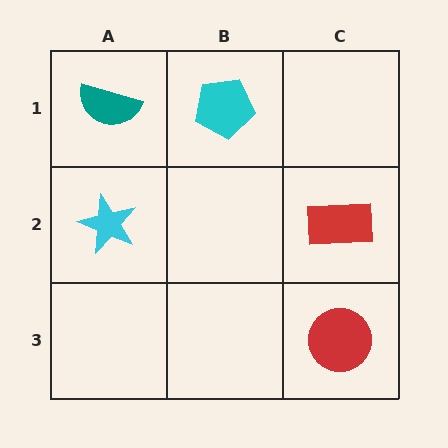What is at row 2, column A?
A cyan star.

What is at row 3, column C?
A red circle.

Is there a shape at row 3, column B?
No, that cell is empty.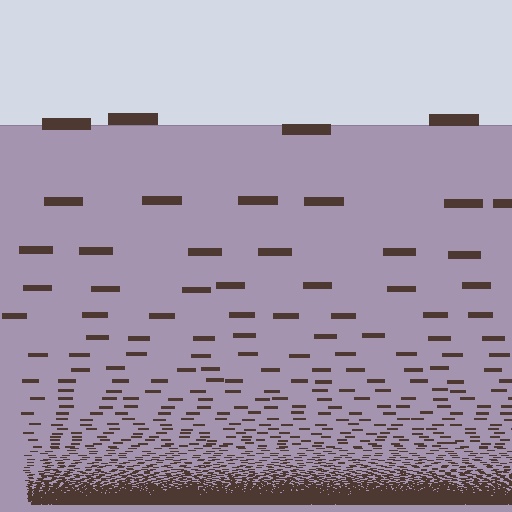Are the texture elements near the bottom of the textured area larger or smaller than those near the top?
Smaller. The gradient is inverted — elements near the bottom are smaller and denser.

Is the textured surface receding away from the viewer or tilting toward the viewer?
The surface appears to tilt toward the viewer. Texture elements get larger and sparser toward the top.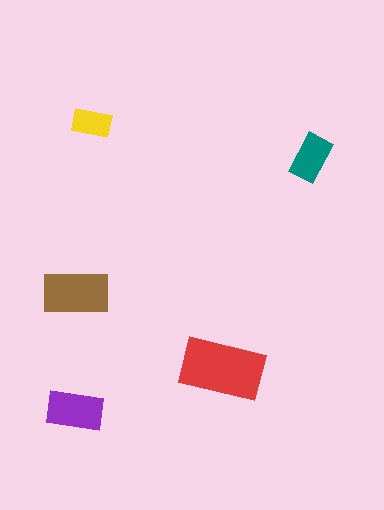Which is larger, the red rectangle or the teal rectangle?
The red one.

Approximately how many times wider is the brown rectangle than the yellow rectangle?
About 1.5 times wider.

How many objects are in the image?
There are 5 objects in the image.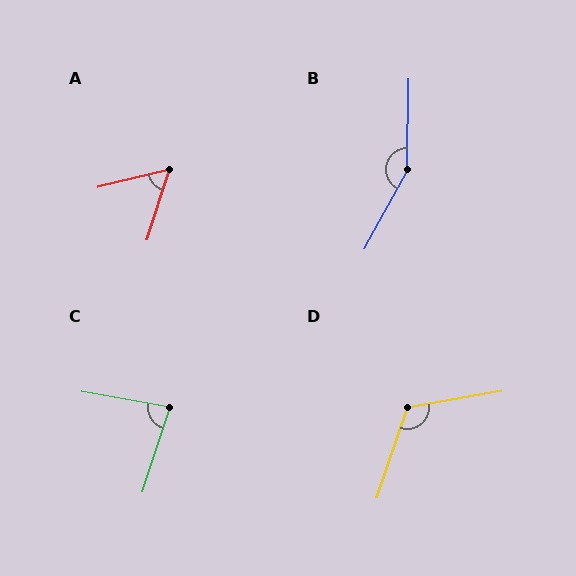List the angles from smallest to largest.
A (58°), C (82°), D (119°), B (152°).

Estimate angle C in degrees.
Approximately 82 degrees.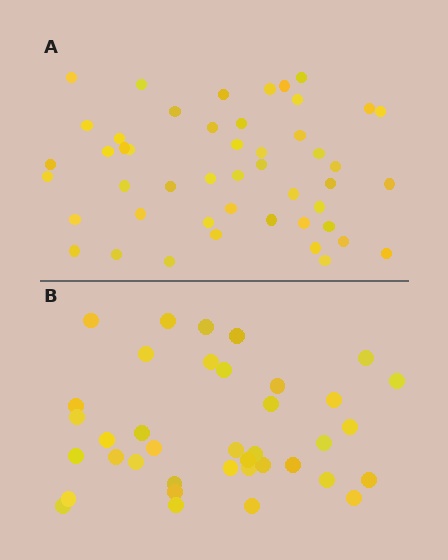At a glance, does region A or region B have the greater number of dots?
Region A (the top region) has more dots.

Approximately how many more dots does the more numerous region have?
Region A has roughly 10 or so more dots than region B.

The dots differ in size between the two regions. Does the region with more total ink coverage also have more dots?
No. Region B has more total ink coverage because its dots are larger, but region A actually contains more individual dots. Total area can be misleading — the number of items is what matters here.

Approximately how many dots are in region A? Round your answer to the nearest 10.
About 50 dots. (The exact count is 48, which rounds to 50.)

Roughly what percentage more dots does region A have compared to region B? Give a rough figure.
About 25% more.